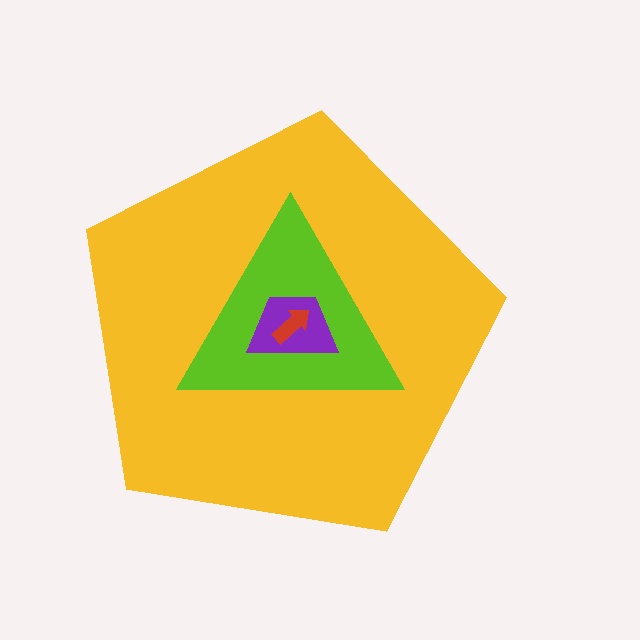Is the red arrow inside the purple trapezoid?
Yes.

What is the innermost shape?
The red arrow.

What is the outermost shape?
The yellow pentagon.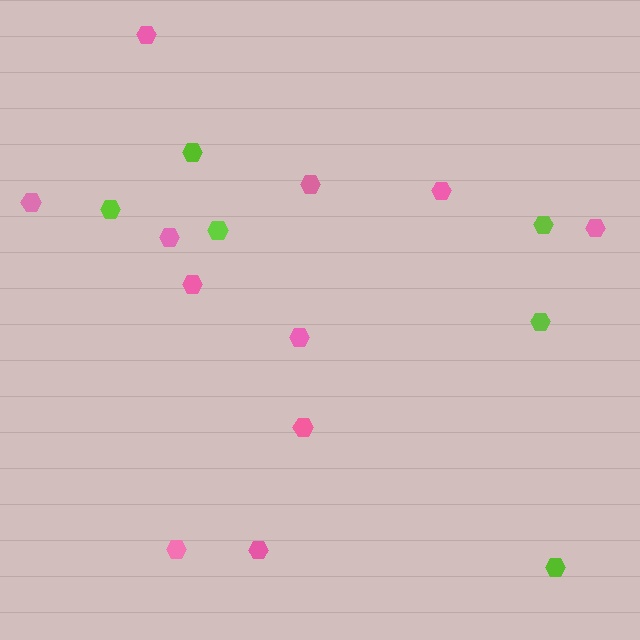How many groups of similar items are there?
There are 2 groups: one group of pink hexagons (11) and one group of lime hexagons (6).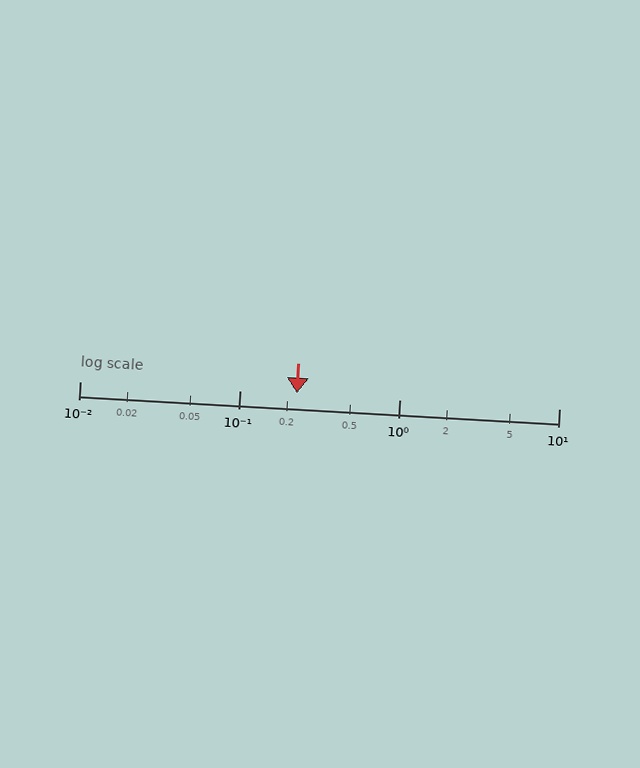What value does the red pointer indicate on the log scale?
The pointer indicates approximately 0.23.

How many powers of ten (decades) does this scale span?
The scale spans 3 decades, from 0.01 to 10.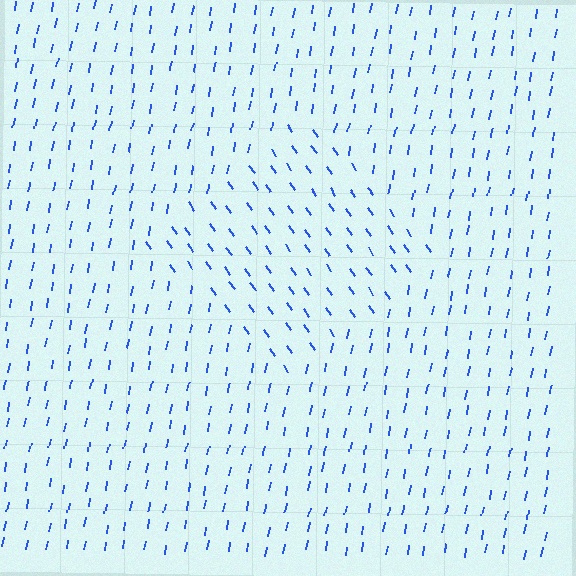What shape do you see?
I see a diamond.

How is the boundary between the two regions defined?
The boundary is defined purely by a change in line orientation (approximately 45 degrees difference). All lines are the same color and thickness.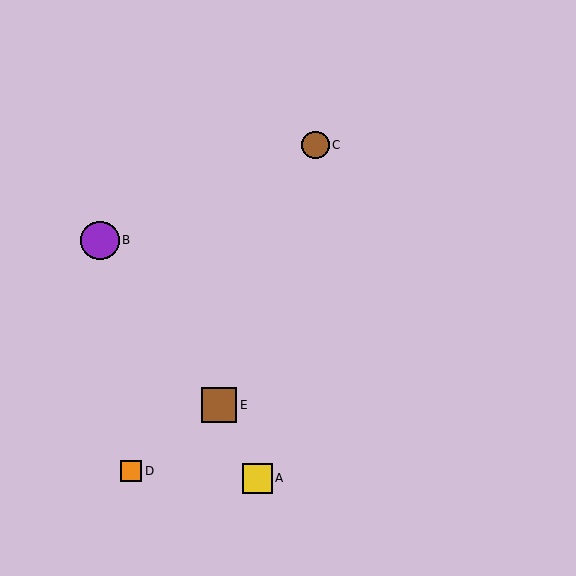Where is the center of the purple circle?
The center of the purple circle is at (100, 240).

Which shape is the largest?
The purple circle (labeled B) is the largest.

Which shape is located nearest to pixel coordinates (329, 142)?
The brown circle (labeled C) at (315, 145) is nearest to that location.